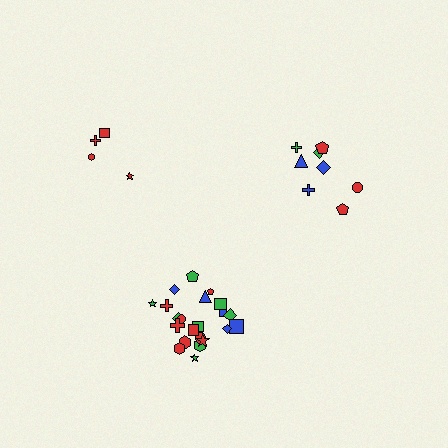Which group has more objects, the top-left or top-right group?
The top-right group.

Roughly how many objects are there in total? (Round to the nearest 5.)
Roughly 35 objects in total.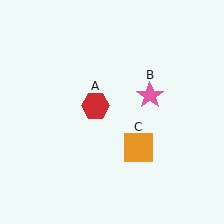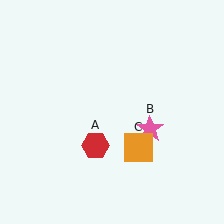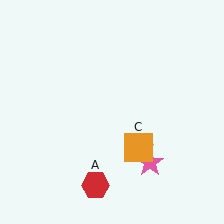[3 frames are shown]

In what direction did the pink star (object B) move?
The pink star (object B) moved down.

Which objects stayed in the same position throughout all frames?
Orange square (object C) remained stationary.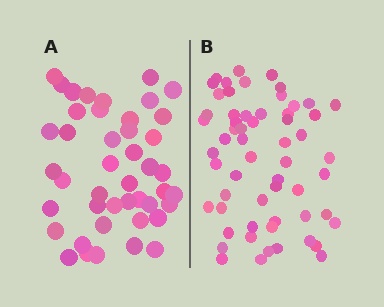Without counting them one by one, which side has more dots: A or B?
Region B (the right region) has more dots.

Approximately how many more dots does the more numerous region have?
Region B has approximately 15 more dots than region A.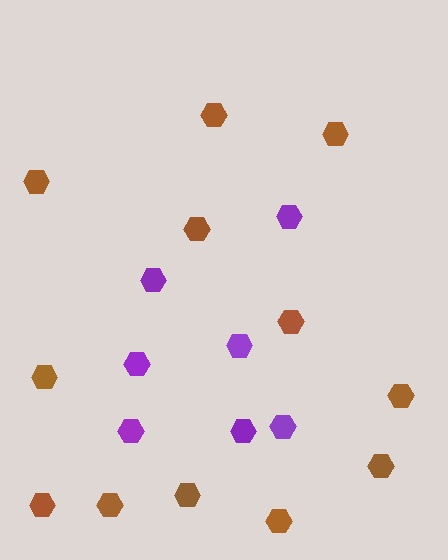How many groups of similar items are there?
There are 2 groups: one group of brown hexagons (12) and one group of purple hexagons (7).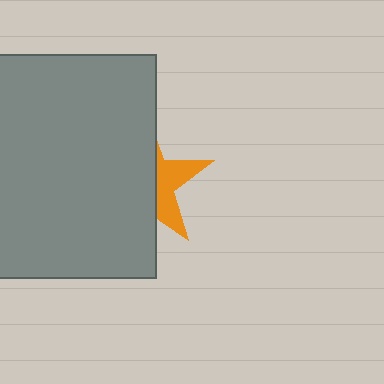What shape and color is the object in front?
The object in front is a gray rectangle.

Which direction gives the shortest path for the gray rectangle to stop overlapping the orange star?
Moving left gives the shortest separation.